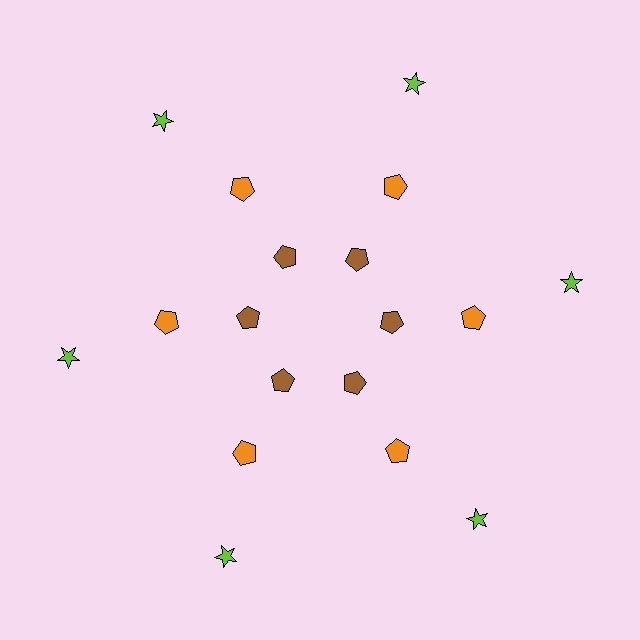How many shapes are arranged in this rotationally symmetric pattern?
There are 18 shapes, arranged in 6 groups of 3.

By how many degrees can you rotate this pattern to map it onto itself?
The pattern maps onto itself every 60 degrees of rotation.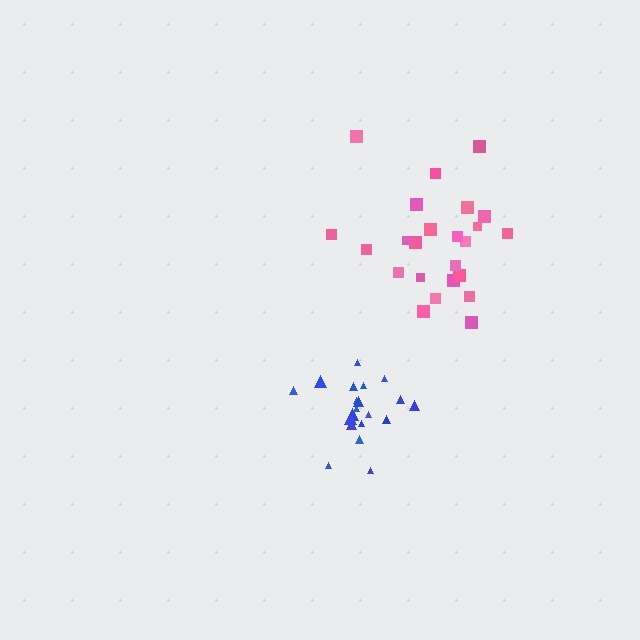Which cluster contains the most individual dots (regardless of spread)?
Pink (24).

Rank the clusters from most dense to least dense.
blue, pink.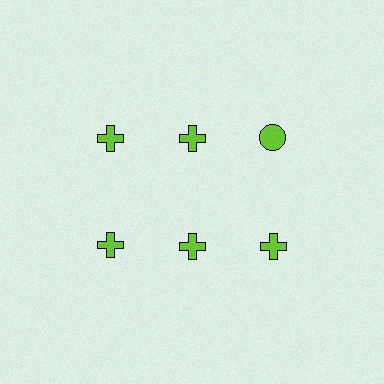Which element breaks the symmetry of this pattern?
The lime circle in the top row, center column breaks the symmetry. All other shapes are lime crosses.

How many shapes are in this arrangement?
There are 6 shapes arranged in a grid pattern.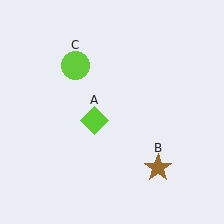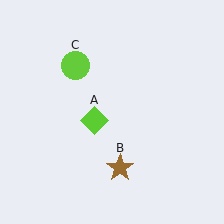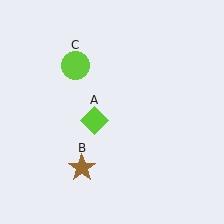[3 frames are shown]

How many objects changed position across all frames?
1 object changed position: brown star (object B).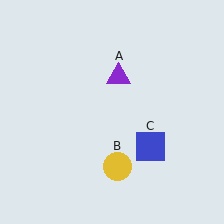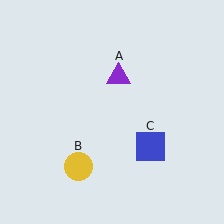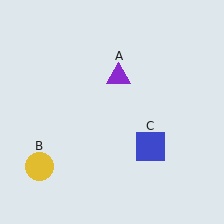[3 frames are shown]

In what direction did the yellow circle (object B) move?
The yellow circle (object B) moved left.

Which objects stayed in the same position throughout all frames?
Purple triangle (object A) and blue square (object C) remained stationary.